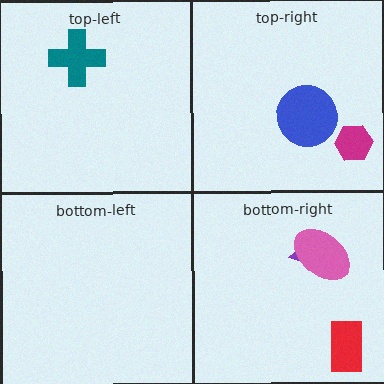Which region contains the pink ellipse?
The bottom-right region.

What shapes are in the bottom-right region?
The purple triangle, the red rectangle, the pink ellipse.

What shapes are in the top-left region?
The teal cross.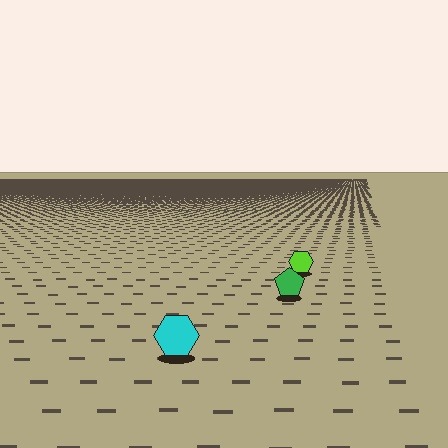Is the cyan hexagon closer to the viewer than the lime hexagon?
Yes. The cyan hexagon is closer — you can tell from the texture gradient: the ground texture is coarser near it.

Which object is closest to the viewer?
The cyan hexagon is closest. The texture marks near it are larger and more spread out.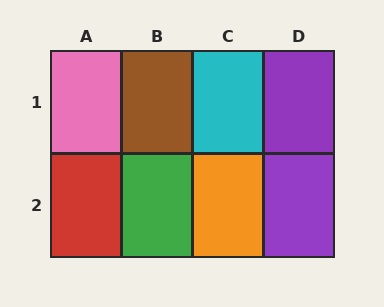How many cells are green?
1 cell is green.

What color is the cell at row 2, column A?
Red.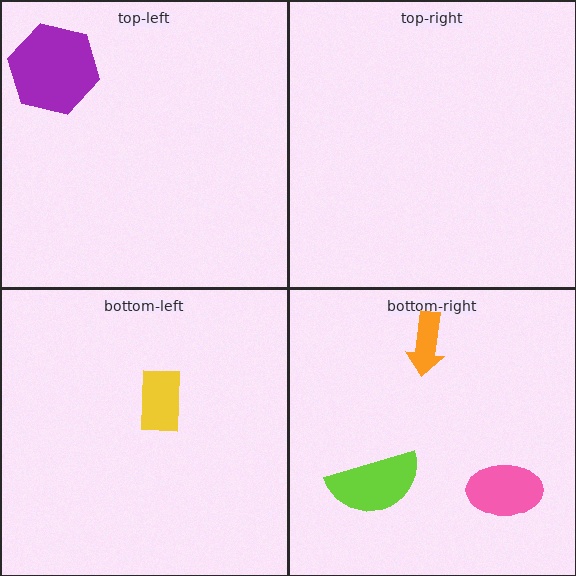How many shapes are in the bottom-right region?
3.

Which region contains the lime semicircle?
The bottom-right region.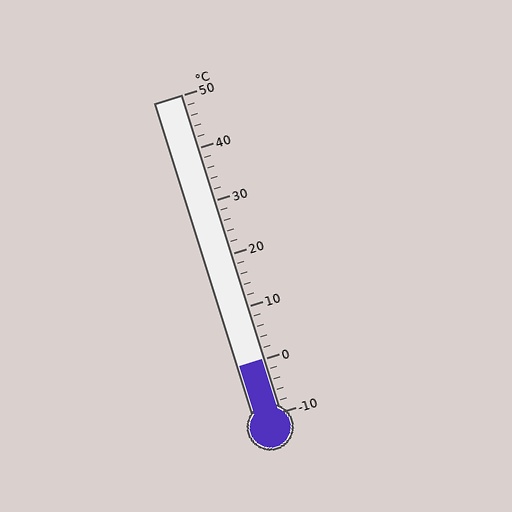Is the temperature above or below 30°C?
The temperature is below 30°C.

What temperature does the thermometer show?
The thermometer shows approximately 0°C.